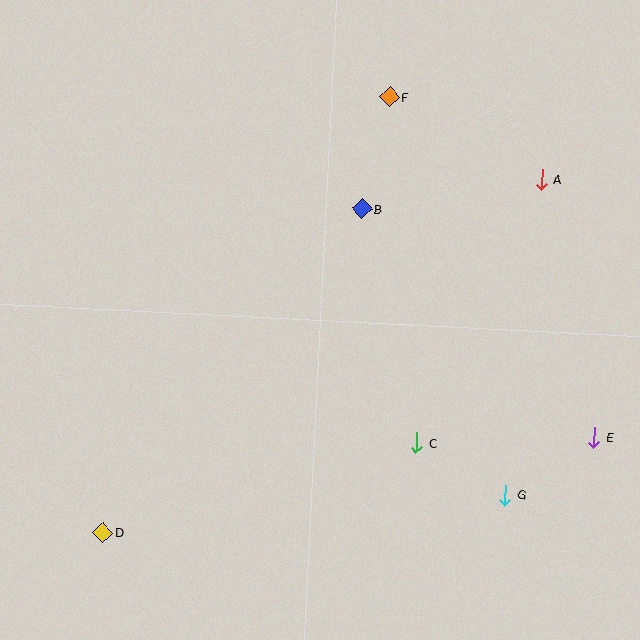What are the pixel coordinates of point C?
Point C is at (417, 443).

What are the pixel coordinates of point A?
Point A is at (541, 179).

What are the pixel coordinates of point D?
Point D is at (103, 532).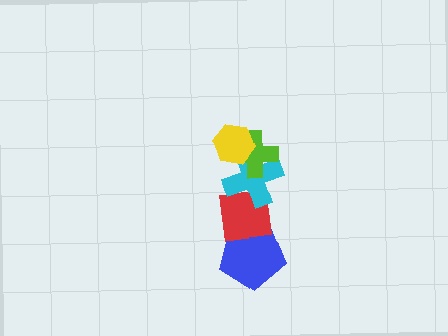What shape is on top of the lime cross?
The yellow hexagon is on top of the lime cross.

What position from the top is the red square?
The red square is 4th from the top.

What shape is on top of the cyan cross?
The lime cross is on top of the cyan cross.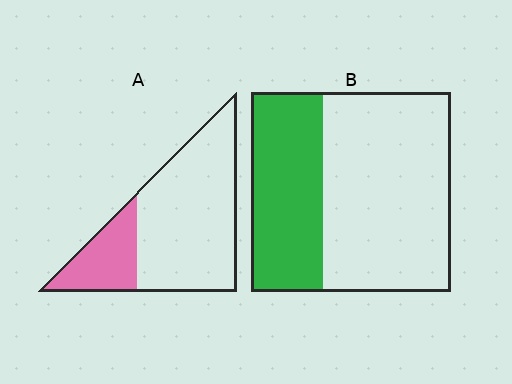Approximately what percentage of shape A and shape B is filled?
A is approximately 25% and B is approximately 35%.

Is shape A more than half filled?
No.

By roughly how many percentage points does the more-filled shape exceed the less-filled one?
By roughly 10 percentage points (B over A).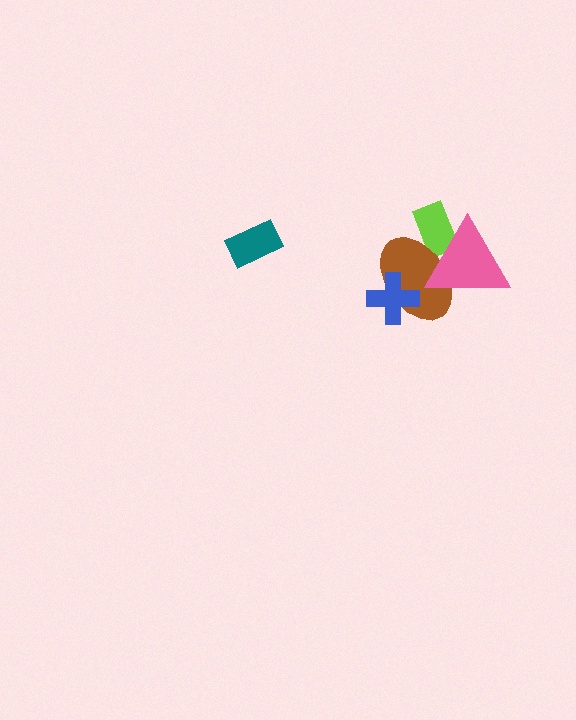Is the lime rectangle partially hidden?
Yes, it is partially covered by another shape.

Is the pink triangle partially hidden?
No, no other shape covers it.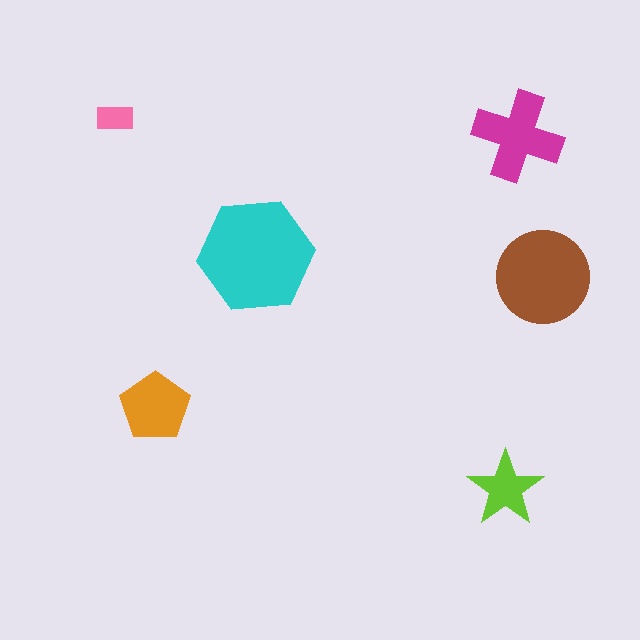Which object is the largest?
The cyan hexagon.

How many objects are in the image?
There are 6 objects in the image.